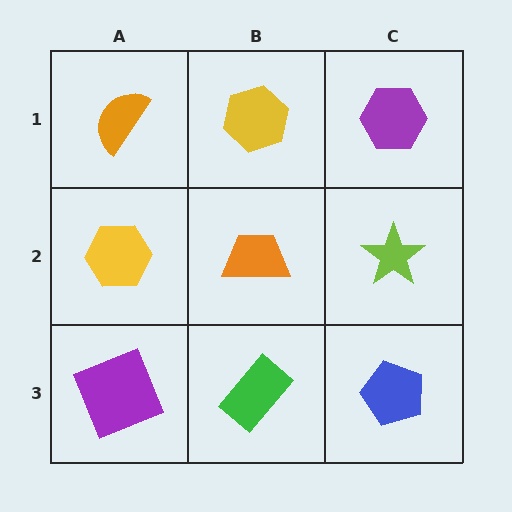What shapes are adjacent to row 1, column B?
An orange trapezoid (row 2, column B), an orange semicircle (row 1, column A), a purple hexagon (row 1, column C).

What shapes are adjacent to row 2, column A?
An orange semicircle (row 1, column A), a purple square (row 3, column A), an orange trapezoid (row 2, column B).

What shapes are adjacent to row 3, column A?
A yellow hexagon (row 2, column A), a green rectangle (row 3, column B).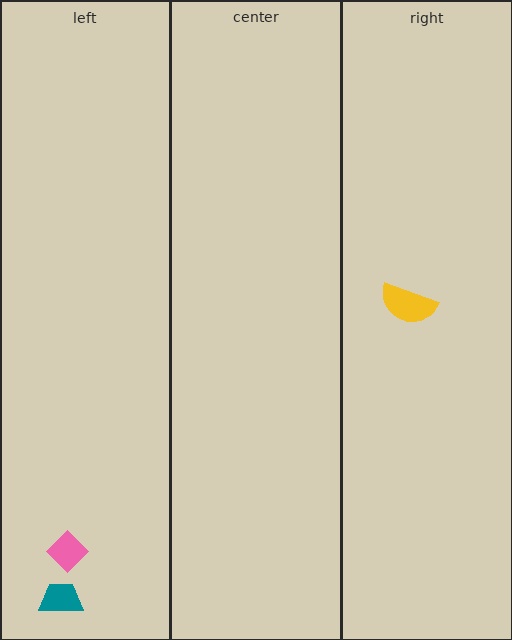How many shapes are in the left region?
2.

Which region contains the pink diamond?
The left region.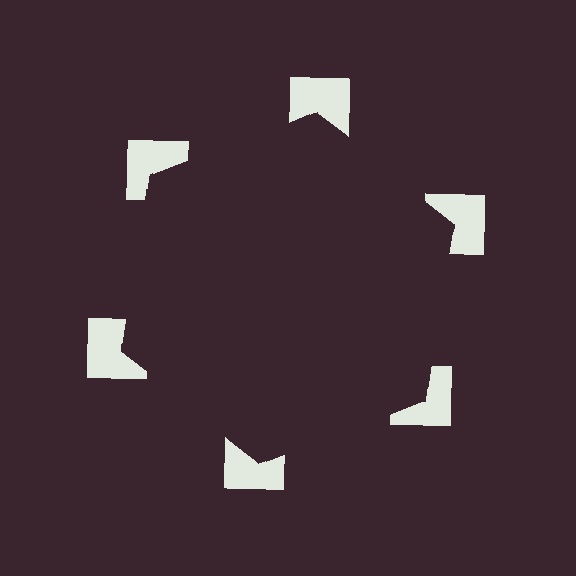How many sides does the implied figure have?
6 sides.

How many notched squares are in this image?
There are 6 — one at each vertex of the illusory hexagon.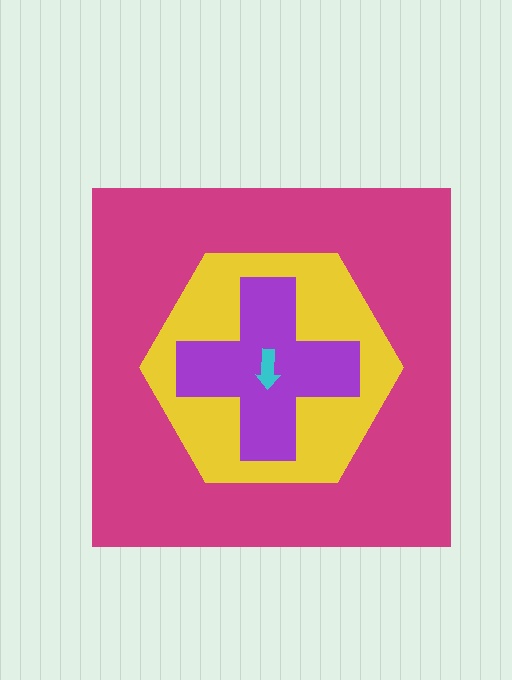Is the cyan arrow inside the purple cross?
Yes.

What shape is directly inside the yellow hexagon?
The purple cross.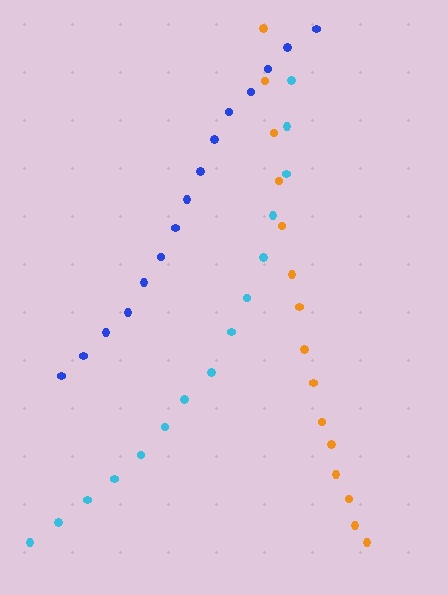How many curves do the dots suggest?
There are 3 distinct paths.